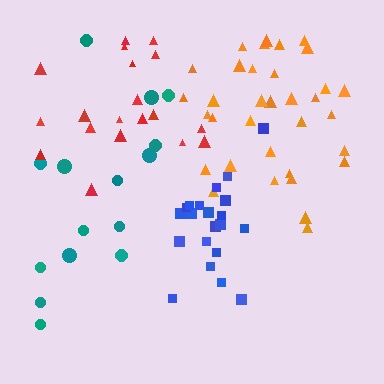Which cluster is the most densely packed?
Blue.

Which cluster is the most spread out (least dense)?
Teal.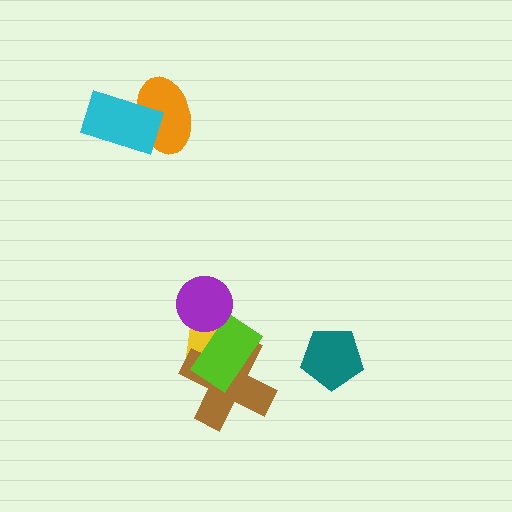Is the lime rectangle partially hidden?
Yes, it is partially covered by another shape.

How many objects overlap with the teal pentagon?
0 objects overlap with the teal pentagon.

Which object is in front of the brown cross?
The lime rectangle is in front of the brown cross.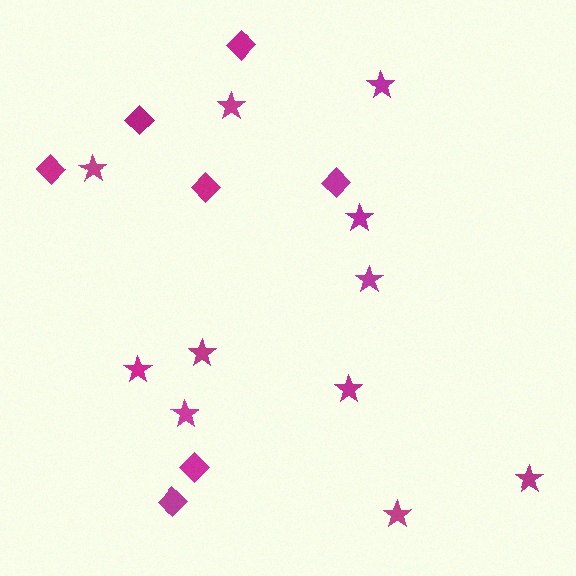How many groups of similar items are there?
There are 2 groups: one group of stars (11) and one group of diamonds (7).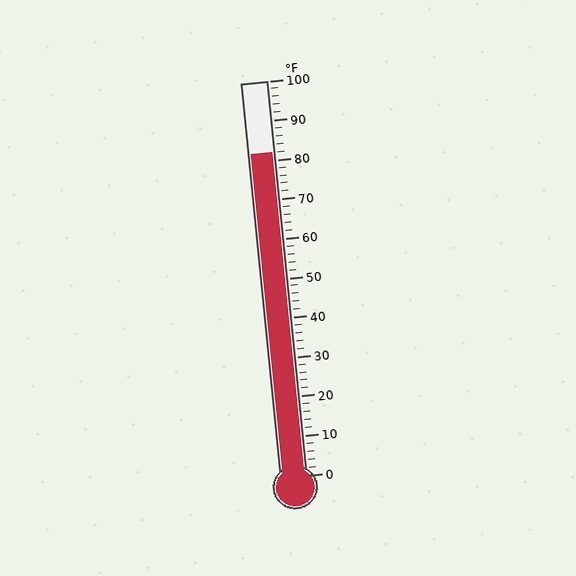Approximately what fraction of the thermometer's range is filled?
The thermometer is filled to approximately 80% of its range.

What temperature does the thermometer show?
The thermometer shows approximately 82°F.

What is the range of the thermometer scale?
The thermometer scale ranges from 0°F to 100°F.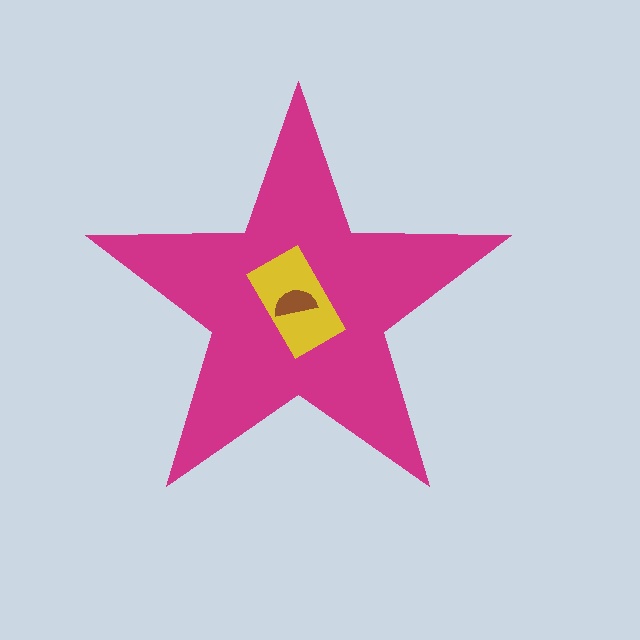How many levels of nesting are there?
3.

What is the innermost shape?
The brown semicircle.